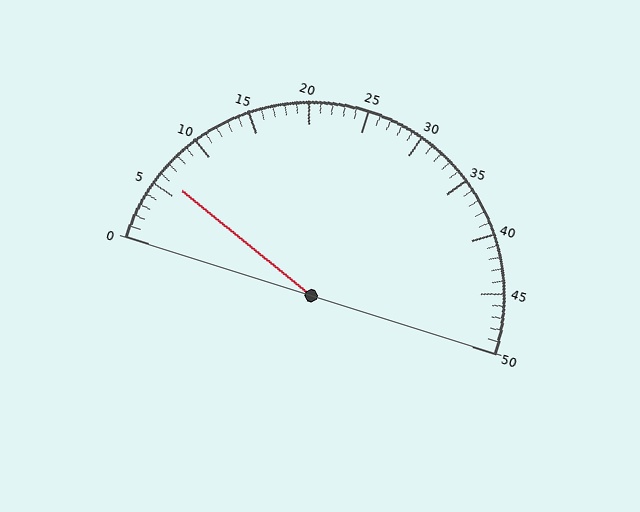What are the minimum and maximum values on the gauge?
The gauge ranges from 0 to 50.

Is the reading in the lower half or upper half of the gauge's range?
The reading is in the lower half of the range (0 to 50).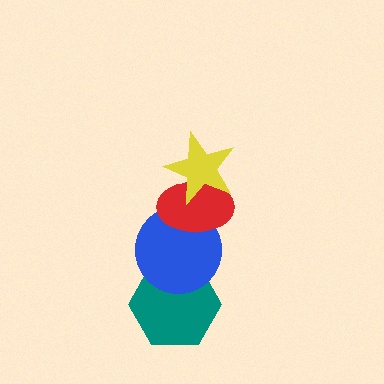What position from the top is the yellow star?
The yellow star is 1st from the top.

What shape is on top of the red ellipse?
The yellow star is on top of the red ellipse.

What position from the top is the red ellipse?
The red ellipse is 2nd from the top.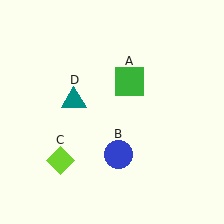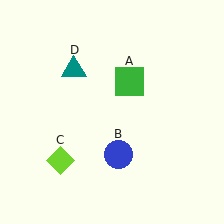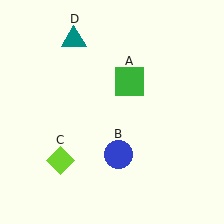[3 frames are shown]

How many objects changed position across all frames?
1 object changed position: teal triangle (object D).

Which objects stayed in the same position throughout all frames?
Green square (object A) and blue circle (object B) and lime diamond (object C) remained stationary.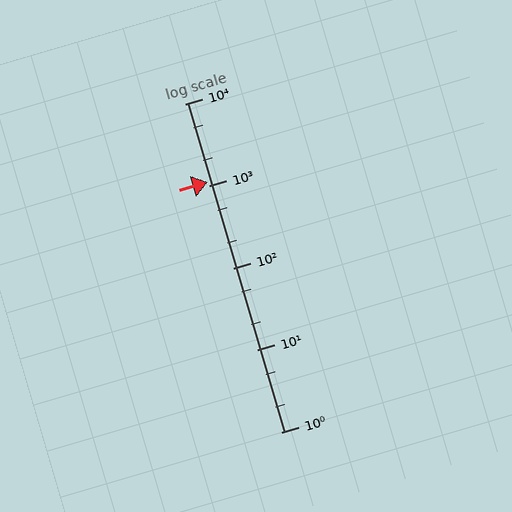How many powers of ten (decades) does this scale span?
The scale spans 4 decades, from 1 to 10000.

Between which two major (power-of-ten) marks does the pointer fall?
The pointer is between 1000 and 10000.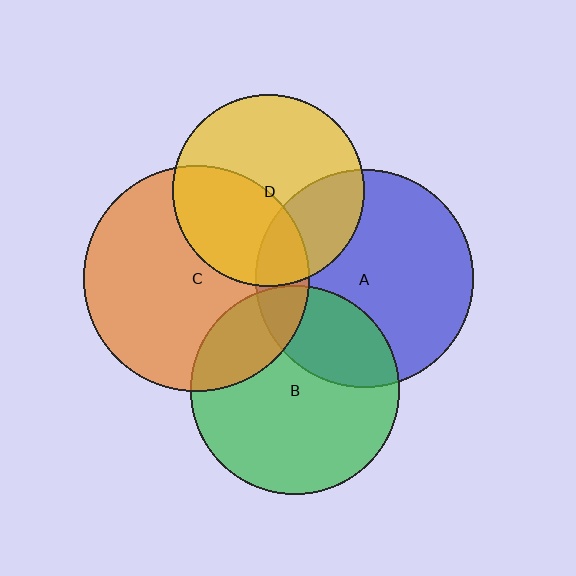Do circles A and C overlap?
Yes.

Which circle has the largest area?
Circle C (orange).